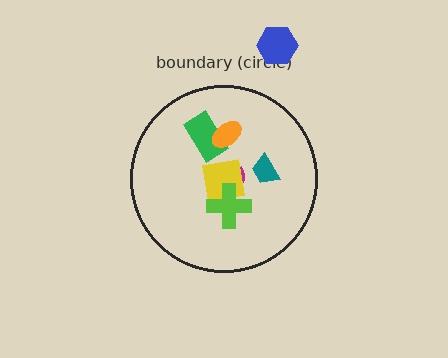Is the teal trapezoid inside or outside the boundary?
Inside.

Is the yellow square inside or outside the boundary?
Inside.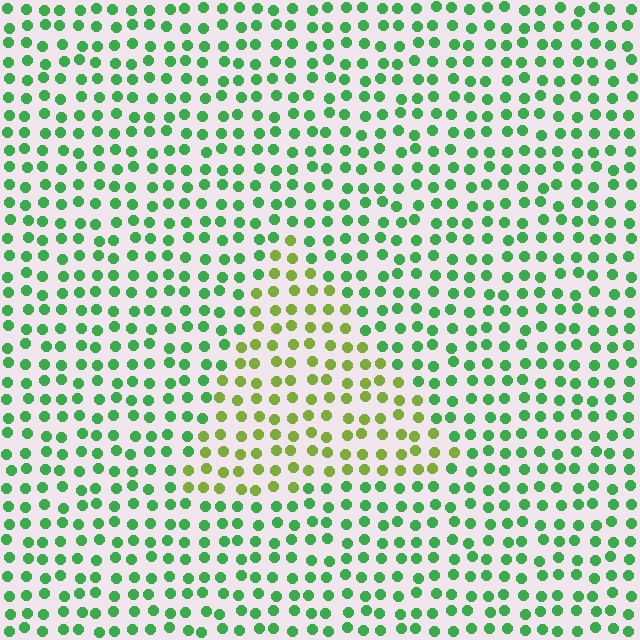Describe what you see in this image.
The image is filled with small green elements in a uniform arrangement. A triangle-shaped region is visible where the elements are tinted to a slightly different hue, forming a subtle color boundary.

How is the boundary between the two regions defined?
The boundary is defined purely by a slight shift in hue (about 45 degrees). Spacing, size, and orientation are identical on both sides.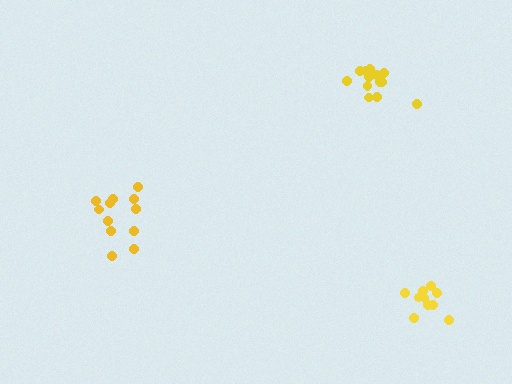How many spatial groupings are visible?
There are 3 spatial groupings.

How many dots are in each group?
Group 1: 12 dots, Group 2: 13 dots, Group 3: 10 dots (35 total).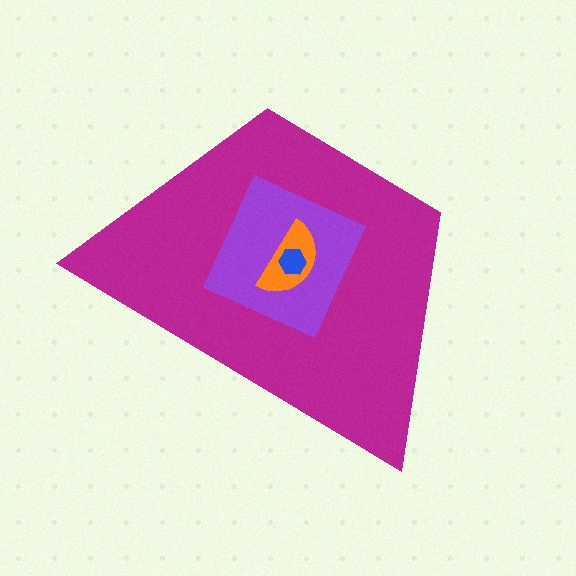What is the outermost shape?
The magenta trapezoid.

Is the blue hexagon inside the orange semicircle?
Yes.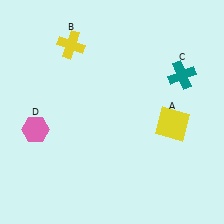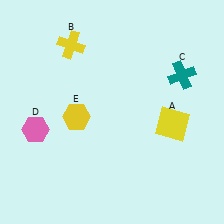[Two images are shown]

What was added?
A yellow hexagon (E) was added in Image 2.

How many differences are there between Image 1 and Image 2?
There is 1 difference between the two images.